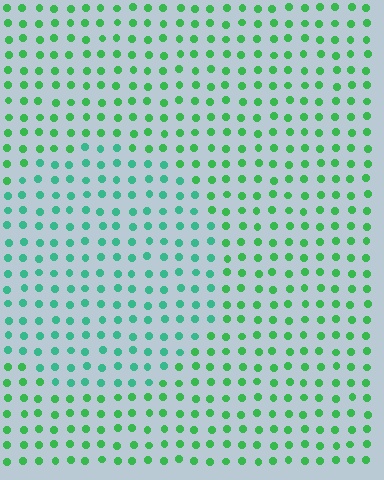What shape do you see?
I see a circle.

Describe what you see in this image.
The image is filled with small green elements in a uniform arrangement. A circle-shaped region is visible where the elements are tinted to a slightly different hue, forming a subtle color boundary.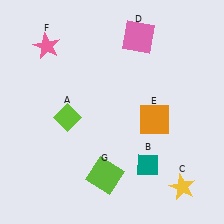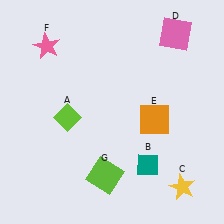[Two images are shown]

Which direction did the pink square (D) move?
The pink square (D) moved right.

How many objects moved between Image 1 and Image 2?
1 object moved between the two images.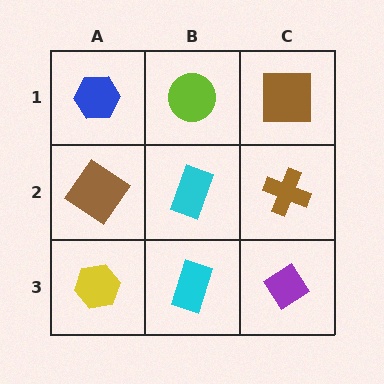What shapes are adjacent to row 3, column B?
A cyan rectangle (row 2, column B), a yellow hexagon (row 3, column A), a purple diamond (row 3, column C).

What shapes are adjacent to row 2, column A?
A blue hexagon (row 1, column A), a yellow hexagon (row 3, column A), a cyan rectangle (row 2, column B).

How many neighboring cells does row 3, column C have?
2.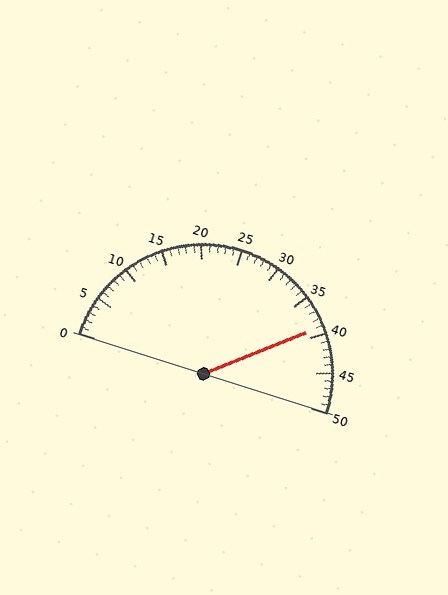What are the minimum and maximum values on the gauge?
The gauge ranges from 0 to 50.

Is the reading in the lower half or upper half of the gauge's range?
The reading is in the upper half of the range (0 to 50).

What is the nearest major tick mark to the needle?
The nearest major tick mark is 40.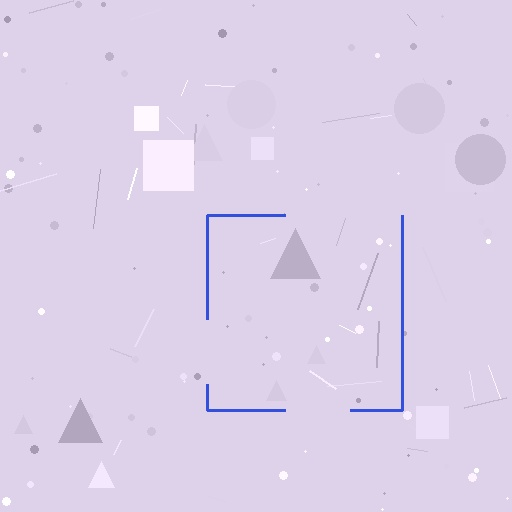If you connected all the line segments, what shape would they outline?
They would outline a square.